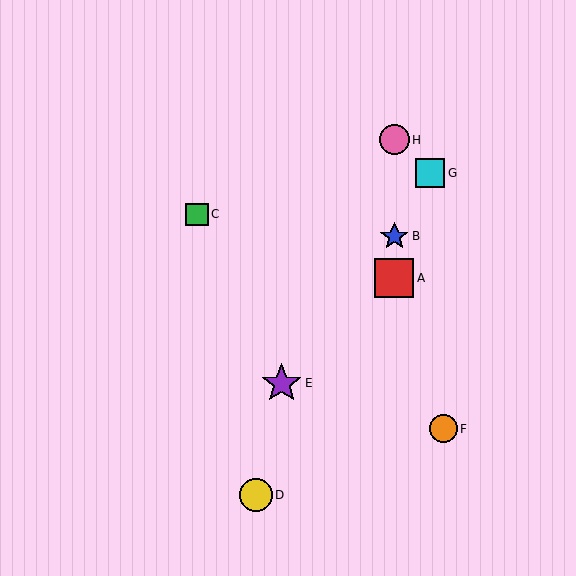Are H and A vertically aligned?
Yes, both are at x≈394.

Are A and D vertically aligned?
No, A is at x≈394 and D is at x≈256.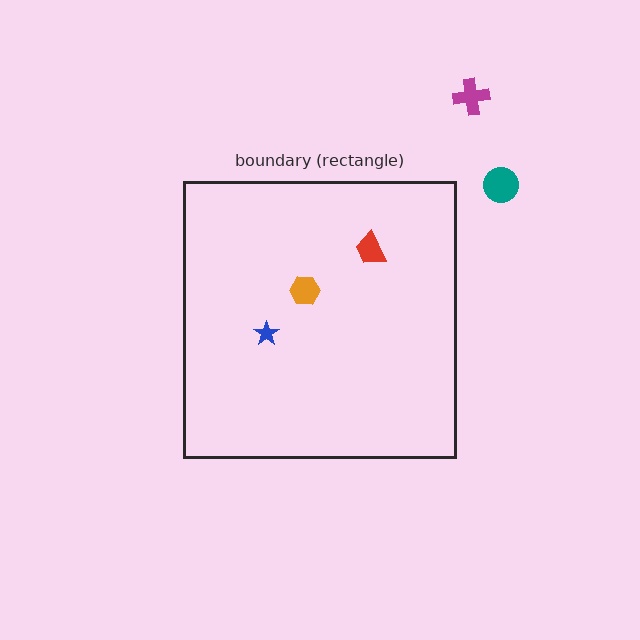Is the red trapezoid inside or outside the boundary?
Inside.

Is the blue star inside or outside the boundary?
Inside.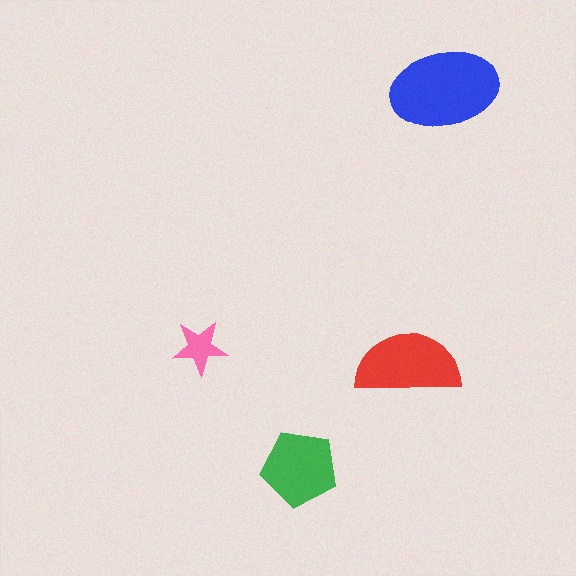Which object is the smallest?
The pink star.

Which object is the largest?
The blue ellipse.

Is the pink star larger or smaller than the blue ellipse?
Smaller.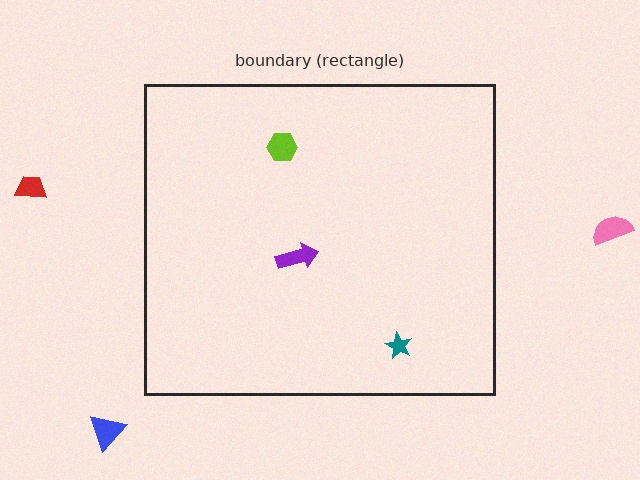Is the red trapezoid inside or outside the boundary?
Outside.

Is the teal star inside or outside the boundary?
Inside.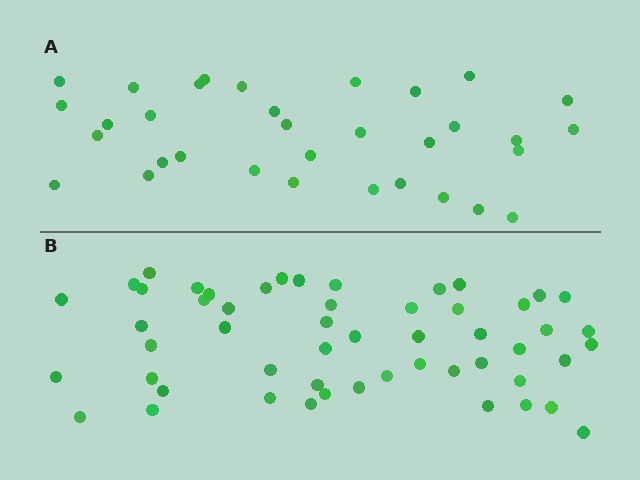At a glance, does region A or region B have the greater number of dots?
Region B (the bottom region) has more dots.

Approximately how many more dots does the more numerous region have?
Region B has approximately 20 more dots than region A.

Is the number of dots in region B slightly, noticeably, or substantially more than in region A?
Region B has substantially more. The ratio is roughly 1.6 to 1.